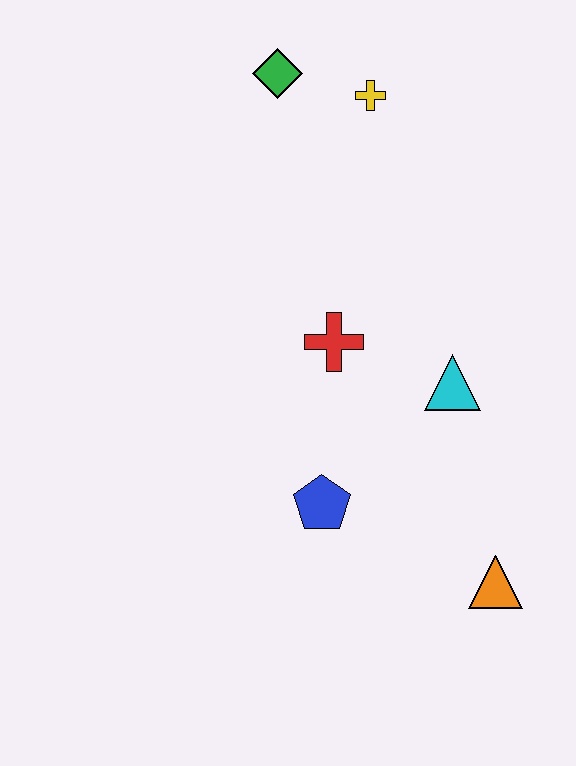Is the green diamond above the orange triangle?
Yes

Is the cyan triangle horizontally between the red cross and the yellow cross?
No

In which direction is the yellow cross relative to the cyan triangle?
The yellow cross is above the cyan triangle.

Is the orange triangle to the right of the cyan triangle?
Yes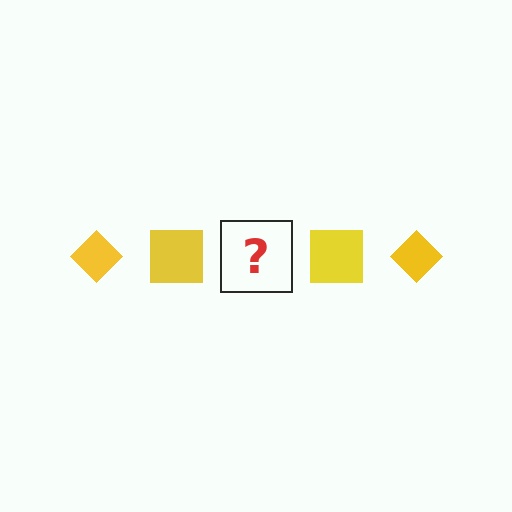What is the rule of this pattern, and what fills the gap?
The rule is that the pattern cycles through diamond, square shapes in yellow. The gap should be filled with a yellow diamond.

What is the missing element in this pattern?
The missing element is a yellow diamond.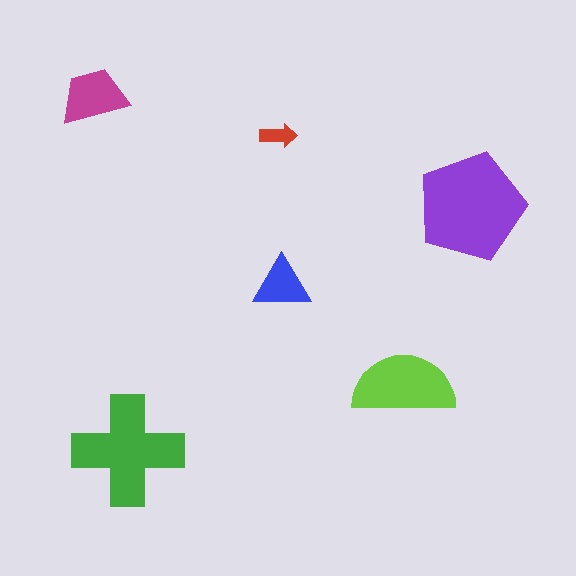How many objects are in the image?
There are 6 objects in the image.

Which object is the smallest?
The red arrow.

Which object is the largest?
The purple pentagon.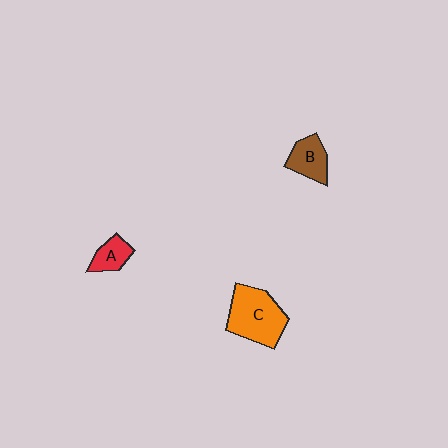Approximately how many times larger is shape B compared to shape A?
Approximately 1.3 times.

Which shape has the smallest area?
Shape A (red).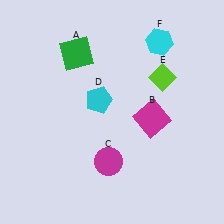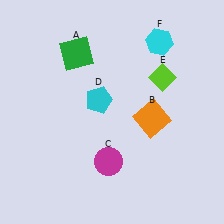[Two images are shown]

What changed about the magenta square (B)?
In Image 1, B is magenta. In Image 2, it changed to orange.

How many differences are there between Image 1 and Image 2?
There is 1 difference between the two images.